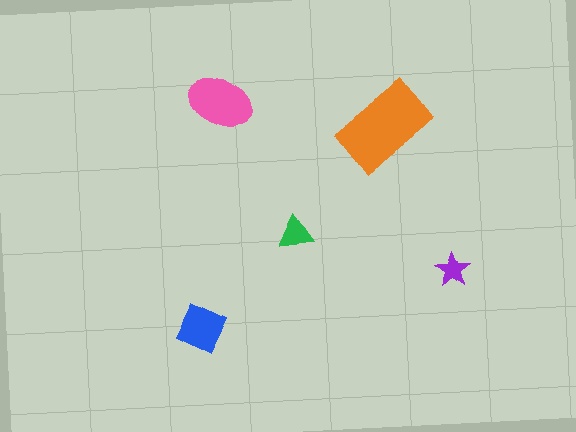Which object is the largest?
The orange rectangle.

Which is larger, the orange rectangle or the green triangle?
The orange rectangle.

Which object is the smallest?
The purple star.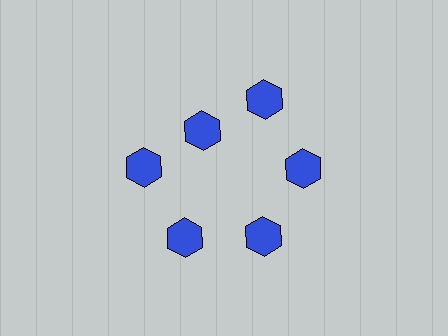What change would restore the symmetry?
The symmetry would be restored by moving it outward, back onto the ring so that all 6 hexagons sit at equal angles and equal distance from the center.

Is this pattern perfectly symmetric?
No. The 6 blue hexagons are arranged in a ring, but one element near the 11 o'clock position is pulled inward toward the center, breaking the 6-fold rotational symmetry.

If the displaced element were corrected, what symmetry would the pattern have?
It would have 6-fold rotational symmetry — the pattern would map onto itself every 60 degrees.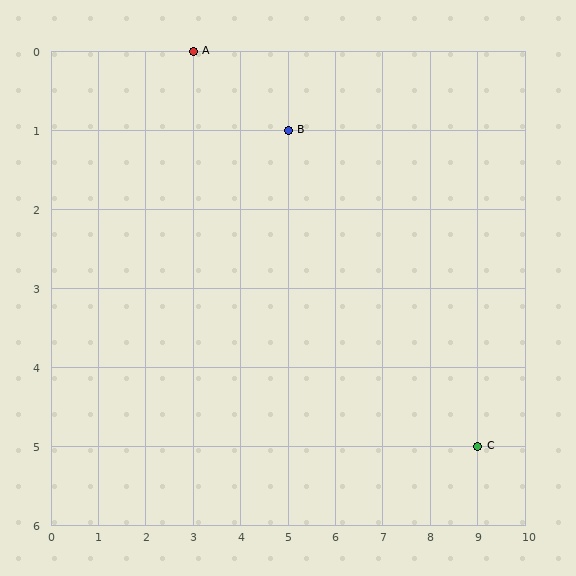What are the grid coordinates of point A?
Point A is at grid coordinates (3, 0).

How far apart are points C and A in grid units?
Points C and A are 6 columns and 5 rows apart (about 7.8 grid units diagonally).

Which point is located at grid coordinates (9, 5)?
Point C is at (9, 5).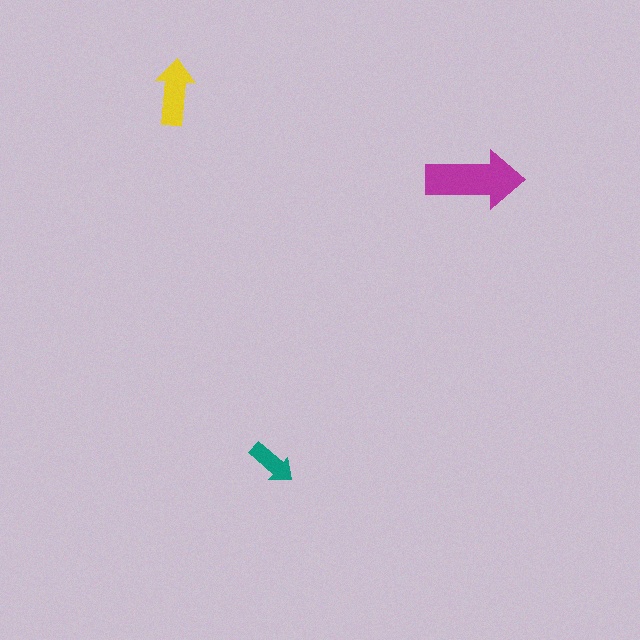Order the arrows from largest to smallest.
the magenta one, the yellow one, the teal one.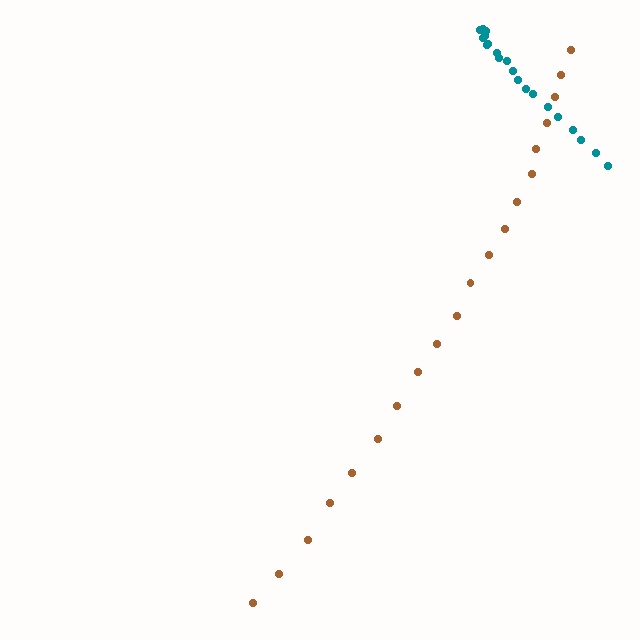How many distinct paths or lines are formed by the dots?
There are 2 distinct paths.